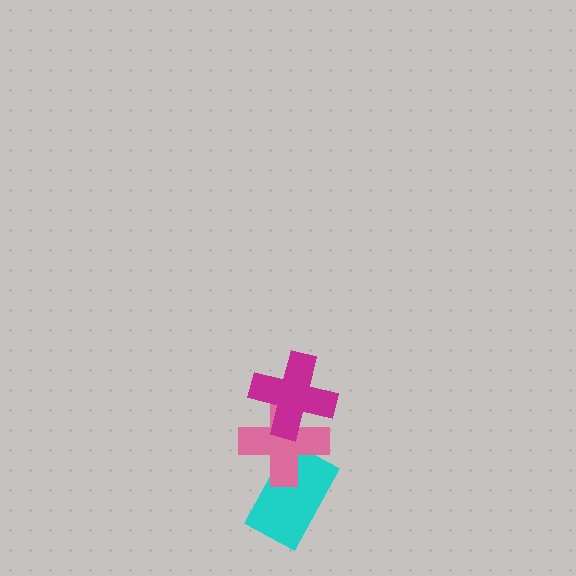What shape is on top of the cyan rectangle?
The pink cross is on top of the cyan rectangle.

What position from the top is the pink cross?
The pink cross is 2nd from the top.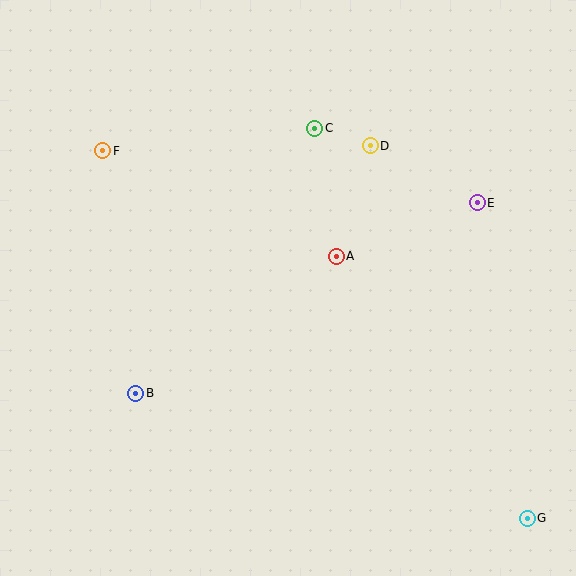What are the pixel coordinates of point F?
Point F is at (103, 151).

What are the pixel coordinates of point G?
Point G is at (527, 518).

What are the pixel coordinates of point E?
Point E is at (477, 203).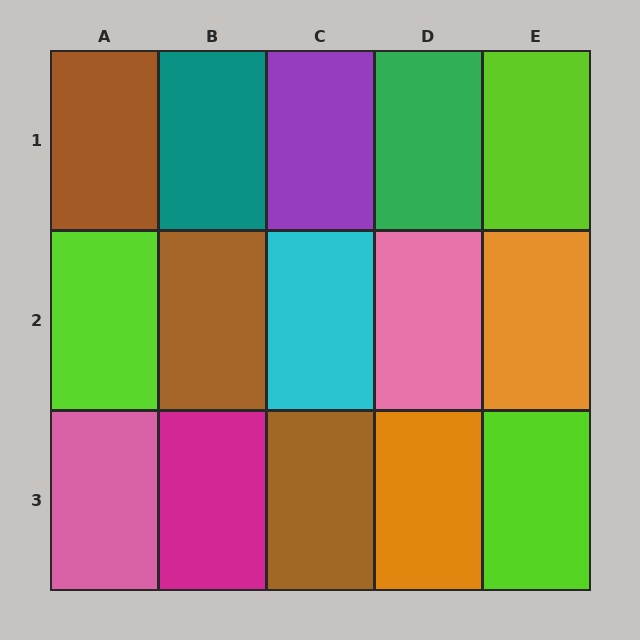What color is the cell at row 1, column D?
Green.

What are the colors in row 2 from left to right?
Lime, brown, cyan, pink, orange.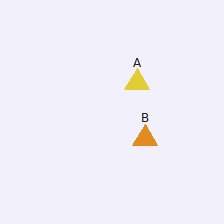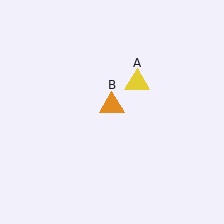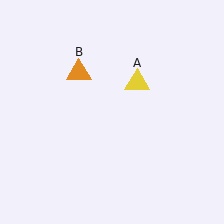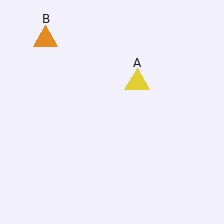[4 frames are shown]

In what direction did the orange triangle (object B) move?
The orange triangle (object B) moved up and to the left.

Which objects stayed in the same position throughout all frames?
Yellow triangle (object A) remained stationary.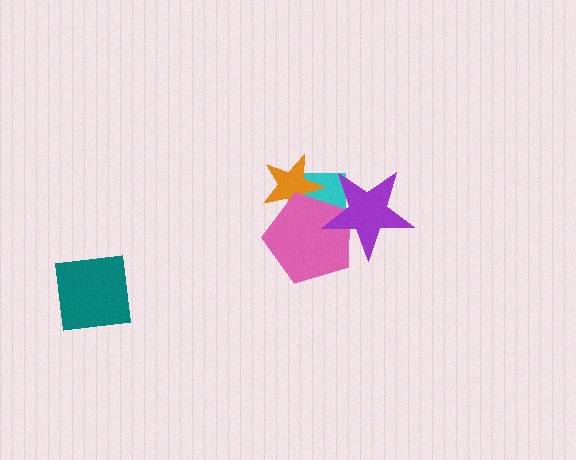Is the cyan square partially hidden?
Yes, it is partially covered by another shape.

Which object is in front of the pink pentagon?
The purple star is in front of the pink pentagon.